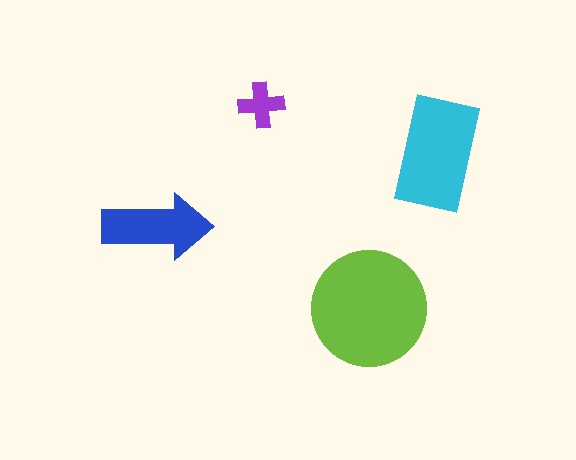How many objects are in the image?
There are 4 objects in the image.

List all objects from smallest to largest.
The purple cross, the blue arrow, the cyan rectangle, the lime circle.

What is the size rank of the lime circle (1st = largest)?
1st.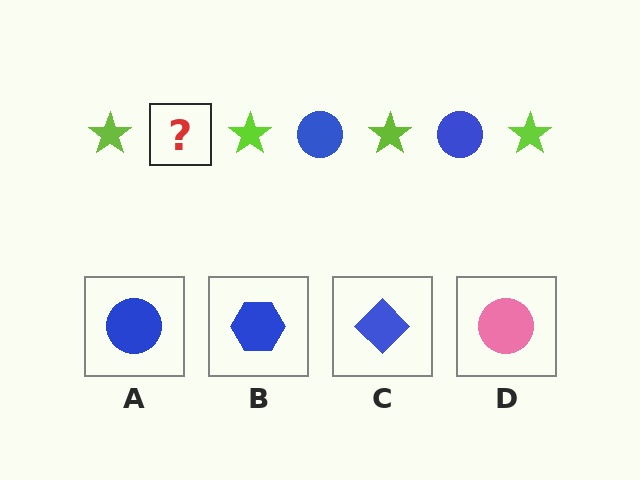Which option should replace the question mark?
Option A.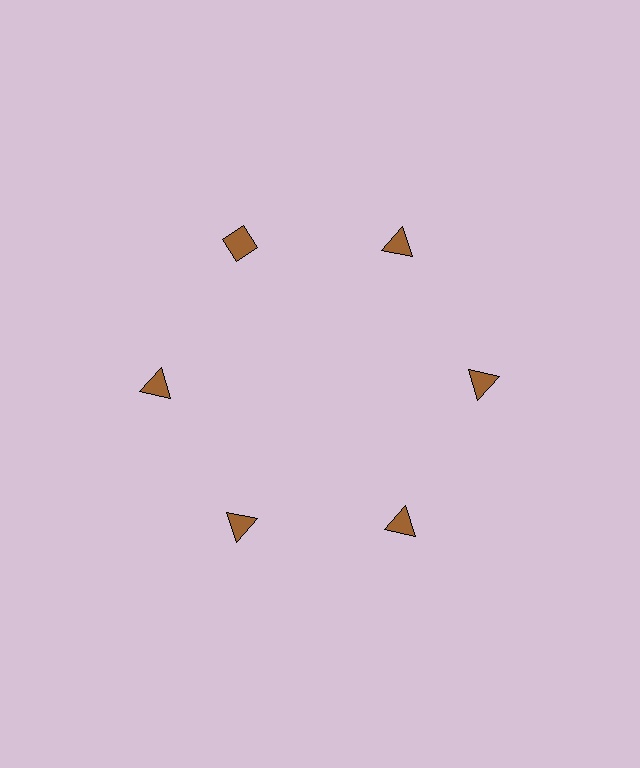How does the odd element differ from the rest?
It has a different shape: diamond instead of triangle.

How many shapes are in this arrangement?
There are 6 shapes arranged in a ring pattern.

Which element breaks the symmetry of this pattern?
The brown diamond at roughly the 11 o'clock position breaks the symmetry. All other shapes are brown triangles.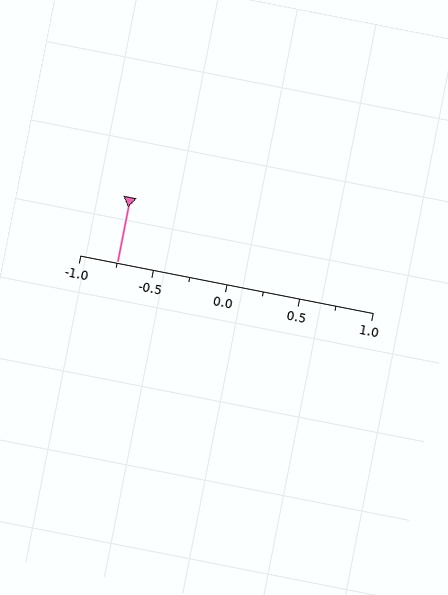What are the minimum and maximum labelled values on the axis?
The axis runs from -1.0 to 1.0.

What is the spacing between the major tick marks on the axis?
The major ticks are spaced 0.5 apart.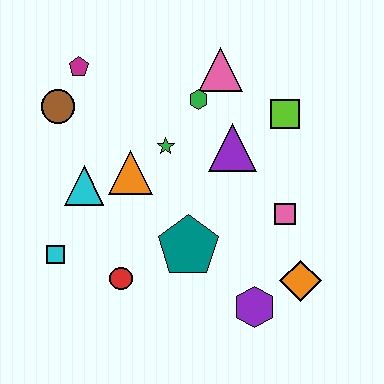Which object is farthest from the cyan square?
The lime square is farthest from the cyan square.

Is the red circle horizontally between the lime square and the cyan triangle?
Yes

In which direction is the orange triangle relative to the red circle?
The orange triangle is above the red circle.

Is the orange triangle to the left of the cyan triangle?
No